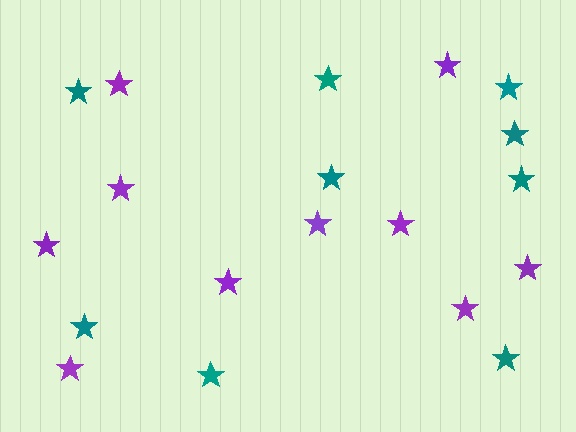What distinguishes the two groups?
There are 2 groups: one group of teal stars (9) and one group of purple stars (10).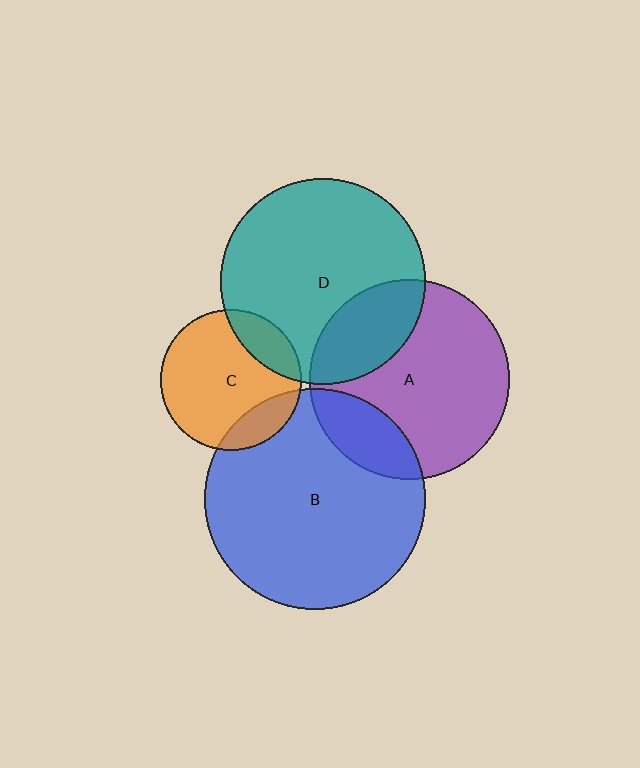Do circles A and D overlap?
Yes.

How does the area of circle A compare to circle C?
Approximately 2.0 times.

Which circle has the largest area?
Circle B (blue).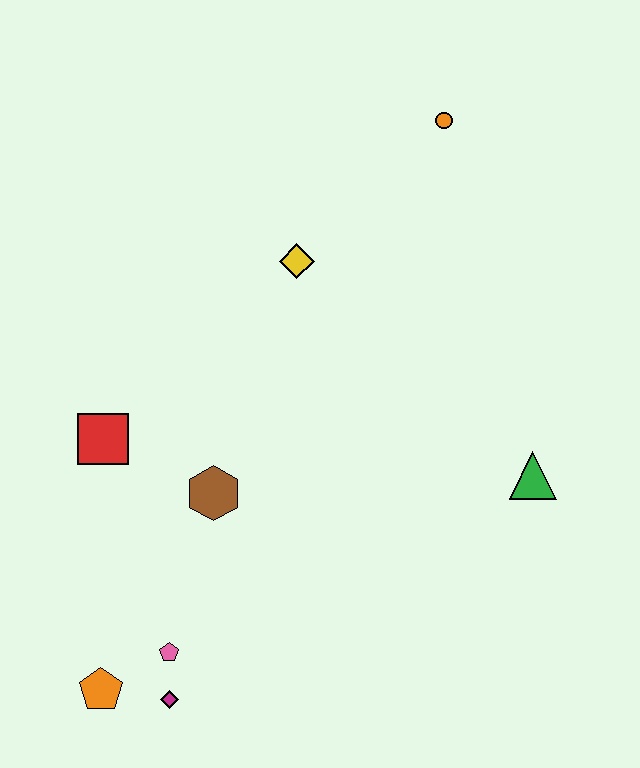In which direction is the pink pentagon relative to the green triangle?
The pink pentagon is to the left of the green triangle.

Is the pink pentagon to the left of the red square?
No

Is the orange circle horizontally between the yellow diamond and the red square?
No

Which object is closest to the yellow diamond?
The orange circle is closest to the yellow diamond.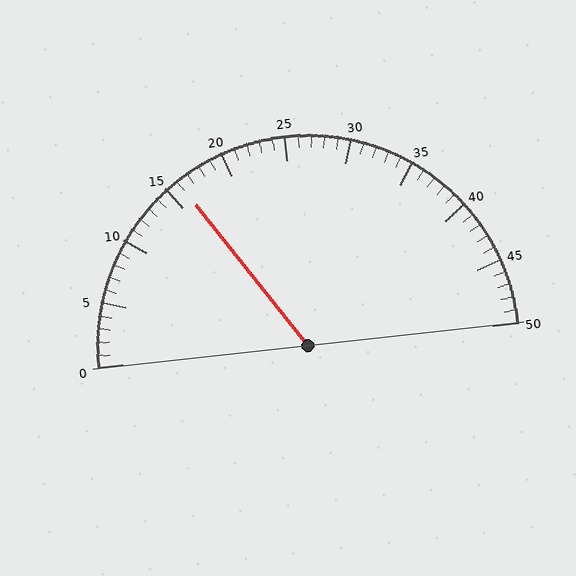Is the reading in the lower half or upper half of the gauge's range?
The reading is in the lower half of the range (0 to 50).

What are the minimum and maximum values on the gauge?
The gauge ranges from 0 to 50.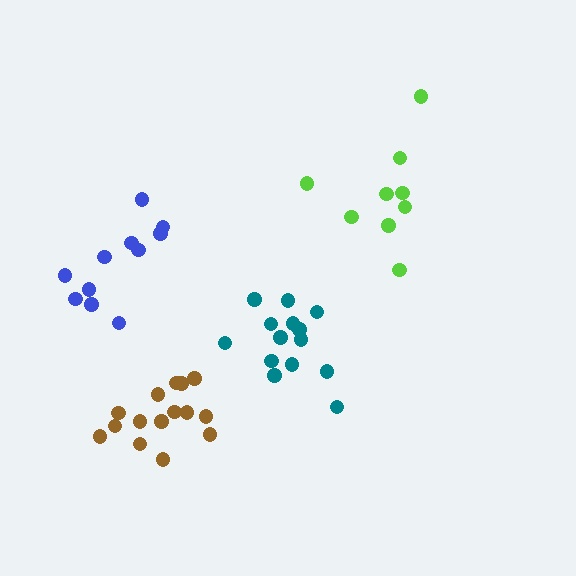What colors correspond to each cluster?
The clusters are colored: lime, brown, blue, teal.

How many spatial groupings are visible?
There are 4 spatial groupings.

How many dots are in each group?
Group 1: 9 dots, Group 2: 15 dots, Group 3: 11 dots, Group 4: 14 dots (49 total).